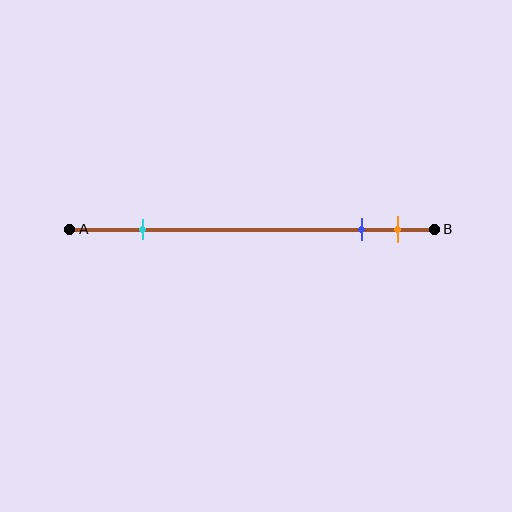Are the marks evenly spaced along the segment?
No, the marks are not evenly spaced.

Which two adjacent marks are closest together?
The blue and orange marks are the closest adjacent pair.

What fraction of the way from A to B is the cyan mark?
The cyan mark is approximately 20% (0.2) of the way from A to B.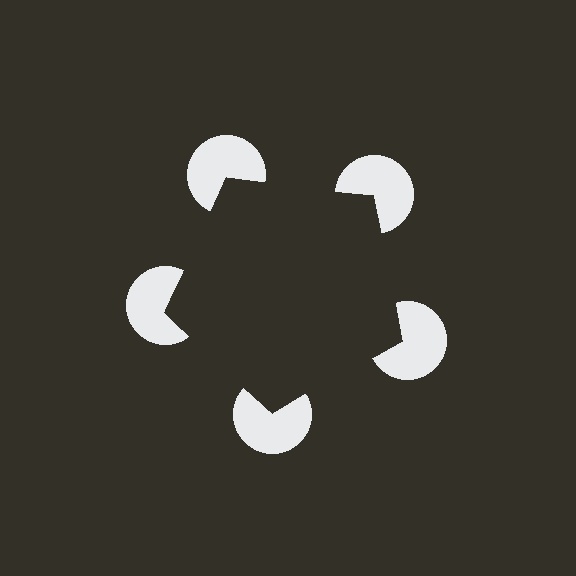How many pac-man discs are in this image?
There are 5 — one at each vertex of the illusory pentagon.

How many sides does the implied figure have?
5 sides.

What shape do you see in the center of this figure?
An illusory pentagon — its edges are inferred from the aligned wedge cuts in the pac-man discs, not physically drawn.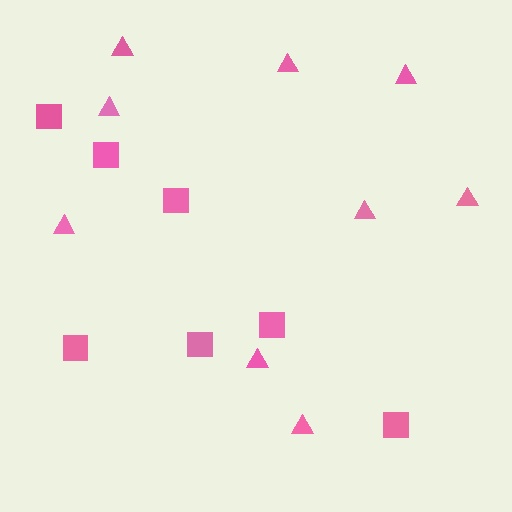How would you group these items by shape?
There are 2 groups: one group of triangles (9) and one group of squares (7).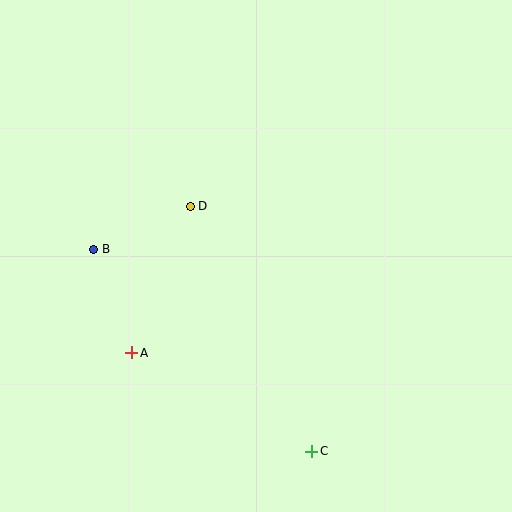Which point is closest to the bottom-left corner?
Point A is closest to the bottom-left corner.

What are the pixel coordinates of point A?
Point A is at (132, 353).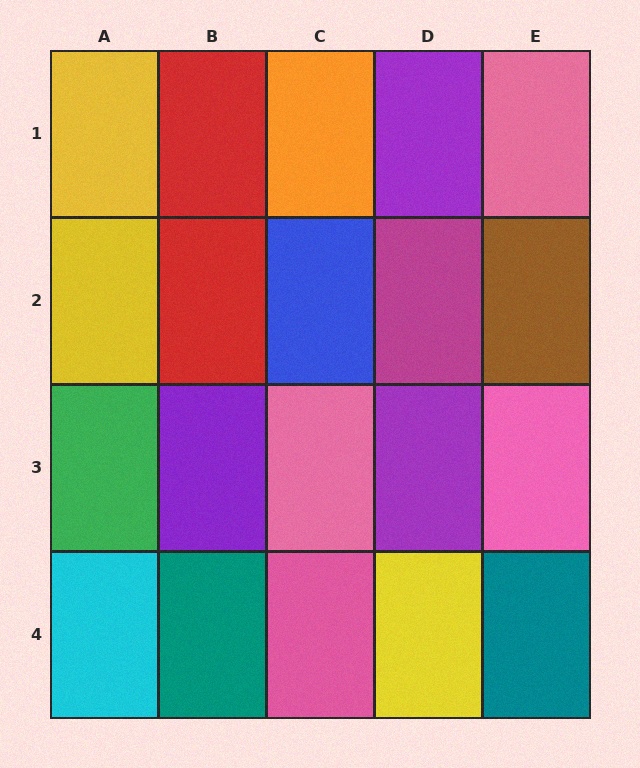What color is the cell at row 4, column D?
Yellow.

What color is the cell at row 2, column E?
Brown.